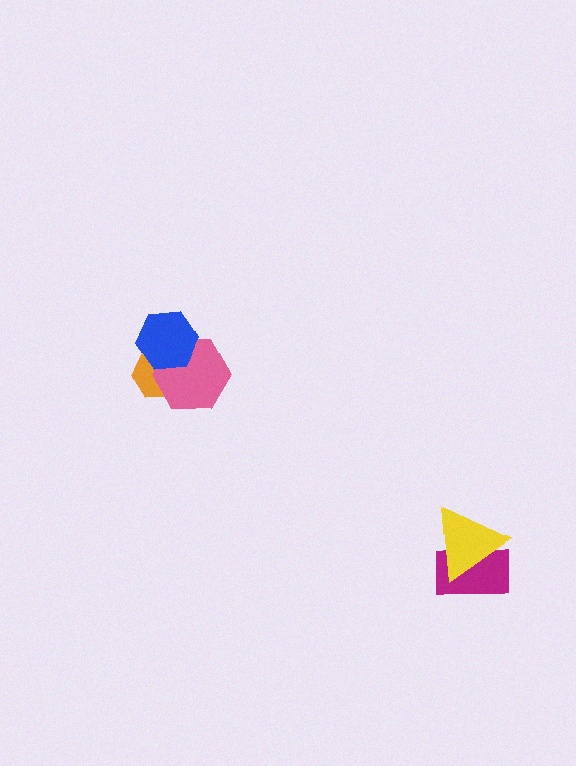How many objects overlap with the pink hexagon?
2 objects overlap with the pink hexagon.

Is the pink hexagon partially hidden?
Yes, it is partially covered by another shape.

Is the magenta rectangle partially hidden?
Yes, it is partially covered by another shape.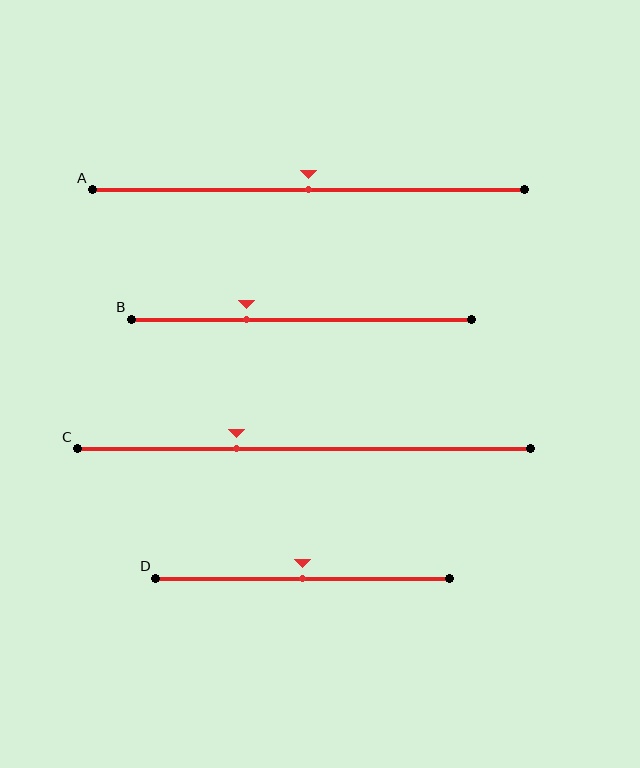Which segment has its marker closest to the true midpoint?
Segment A has its marker closest to the true midpoint.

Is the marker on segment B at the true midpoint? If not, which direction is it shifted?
No, the marker on segment B is shifted to the left by about 16% of the segment length.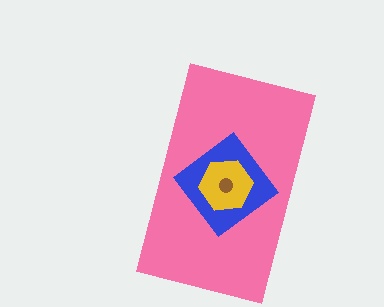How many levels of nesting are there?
4.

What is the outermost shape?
The pink rectangle.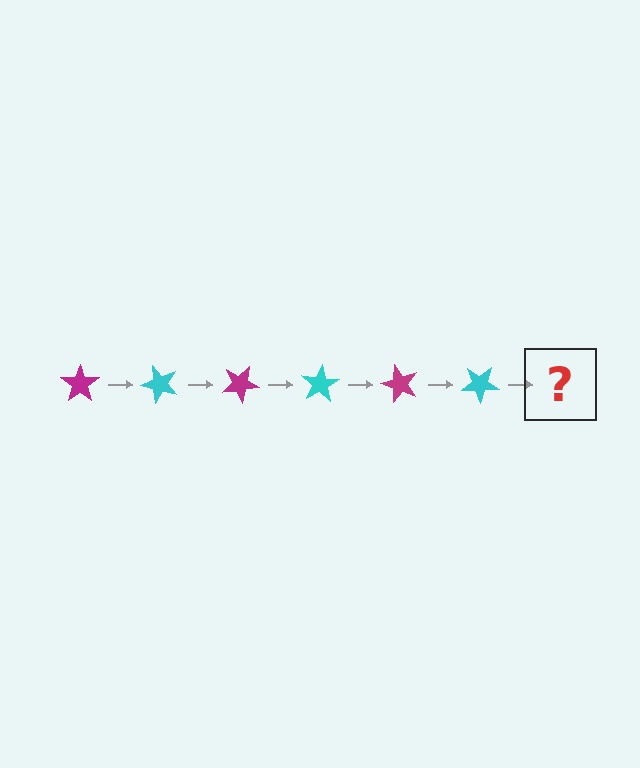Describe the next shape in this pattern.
It should be a magenta star, rotated 300 degrees from the start.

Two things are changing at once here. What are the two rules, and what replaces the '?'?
The two rules are that it rotates 50 degrees each step and the color cycles through magenta and cyan. The '?' should be a magenta star, rotated 300 degrees from the start.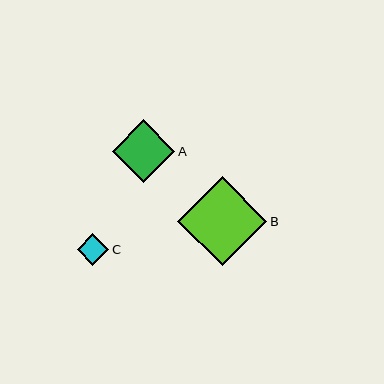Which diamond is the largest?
Diamond B is the largest with a size of approximately 89 pixels.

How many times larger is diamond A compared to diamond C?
Diamond A is approximately 2.0 times the size of diamond C.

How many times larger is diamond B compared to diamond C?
Diamond B is approximately 2.8 times the size of diamond C.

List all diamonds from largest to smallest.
From largest to smallest: B, A, C.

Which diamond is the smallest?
Diamond C is the smallest with a size of approximately 32 pixels.